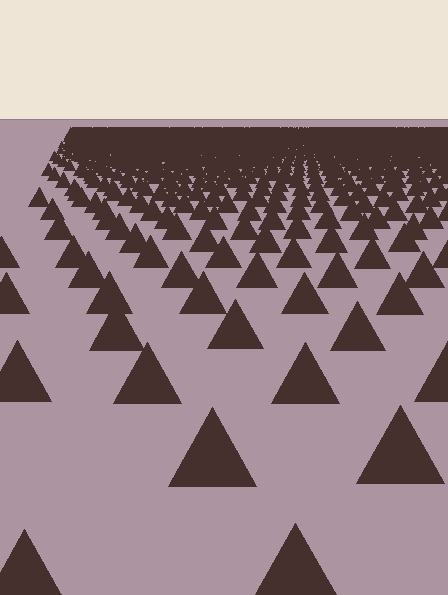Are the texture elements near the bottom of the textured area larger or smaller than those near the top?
Larger. Near the bottom, elements are closer to the viewer and appear at a bigger on-screen size.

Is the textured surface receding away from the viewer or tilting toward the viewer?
The surface is receding away from the viewer. Texture elements get smaller and denser toward the top.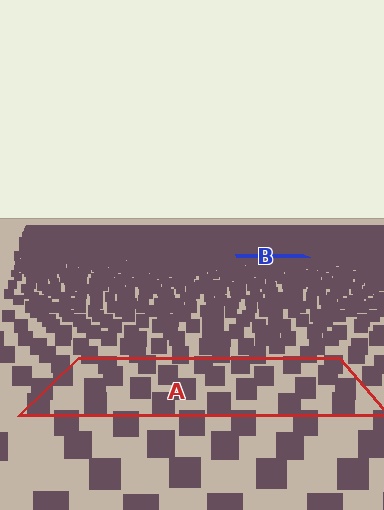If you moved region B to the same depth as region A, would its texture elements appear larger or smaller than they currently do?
They would appear larger. At a closer depth, the same texture elements are projected at a bigger on-screen size.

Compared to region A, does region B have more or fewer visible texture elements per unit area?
Region B has more texture elements per unit area — they are packed more densely because it is farther away.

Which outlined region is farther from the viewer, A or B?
Region B is farther from the viewer — the texture elements inside it appear smaller and more densely packed.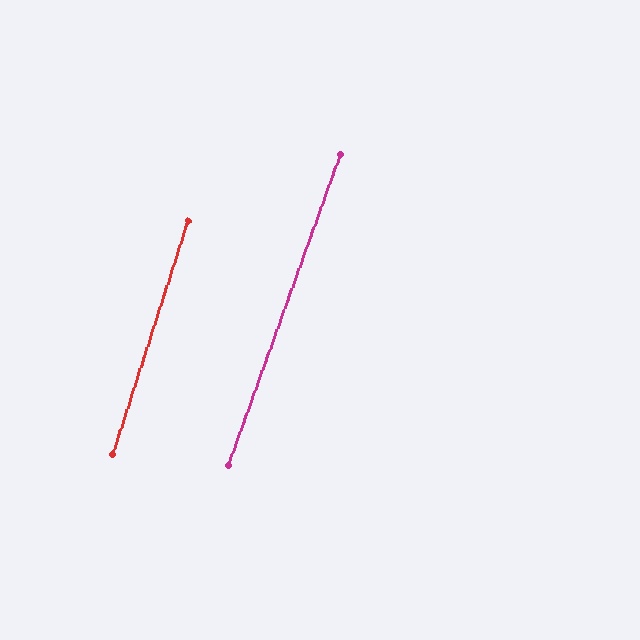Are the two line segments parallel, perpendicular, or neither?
Parallel — their directions differ by only 2.0°.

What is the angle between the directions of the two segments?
Approximately 2 degrees.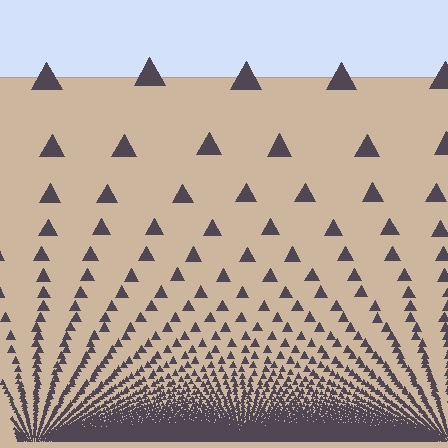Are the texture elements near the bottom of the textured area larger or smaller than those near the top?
Smaller. The gradient is inverted — elements near the bottom are smaller and denser.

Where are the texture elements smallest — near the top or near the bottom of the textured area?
Near the bottom.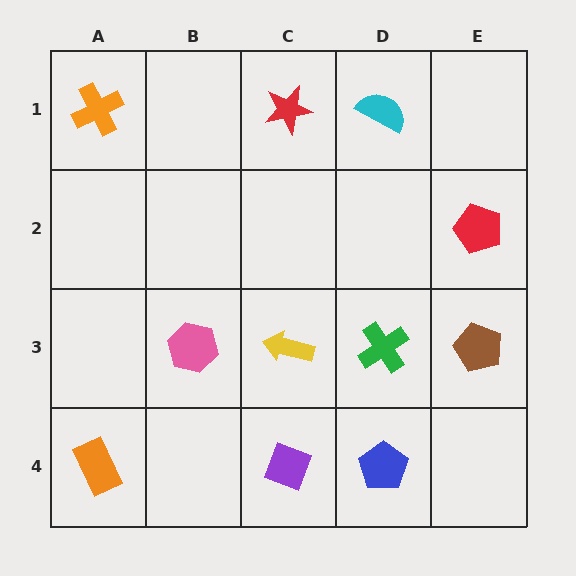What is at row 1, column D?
A cyan semicircle.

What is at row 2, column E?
A red pentagon.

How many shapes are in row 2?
1 shape.